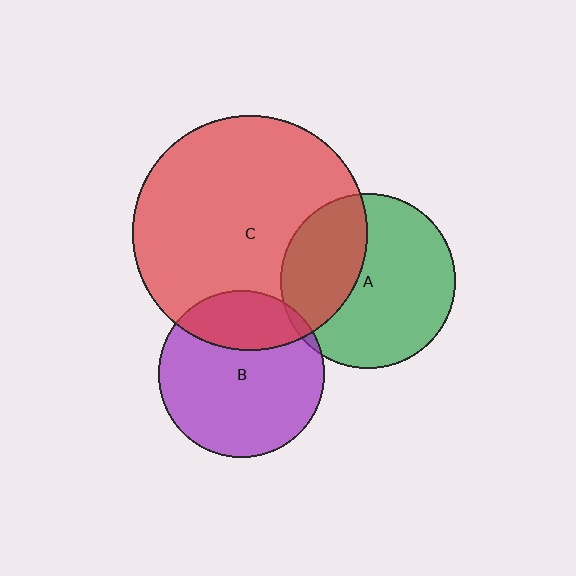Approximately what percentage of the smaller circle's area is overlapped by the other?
Approximately 5%.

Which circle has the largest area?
Circle C (red).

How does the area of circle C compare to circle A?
Approximately 1.8 times.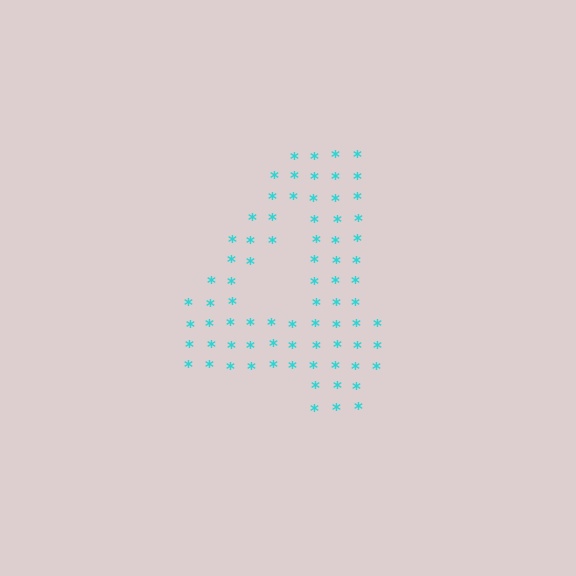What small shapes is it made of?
It is made of small asterisks.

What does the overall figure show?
The overall figure shows the digit 4.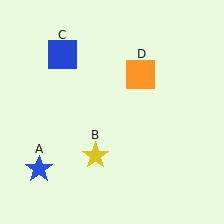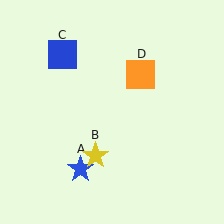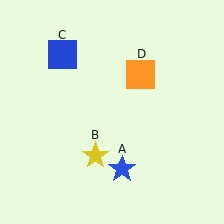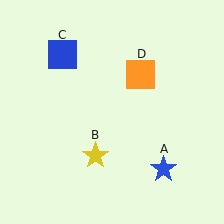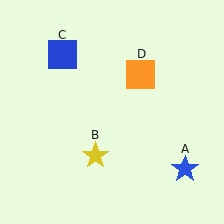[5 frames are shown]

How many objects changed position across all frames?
1 object changed position: blue star (object A).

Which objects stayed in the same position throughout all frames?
Yellow star (object B) and blue square (object C) and orange square (object D) remained stationary.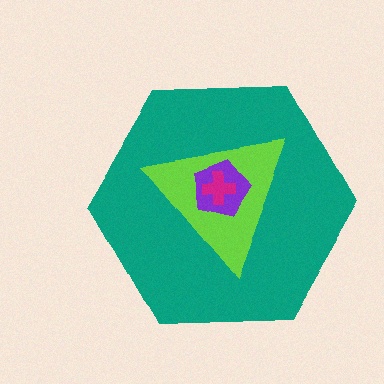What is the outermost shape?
The teal hexagon.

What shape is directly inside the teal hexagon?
The lime triangle.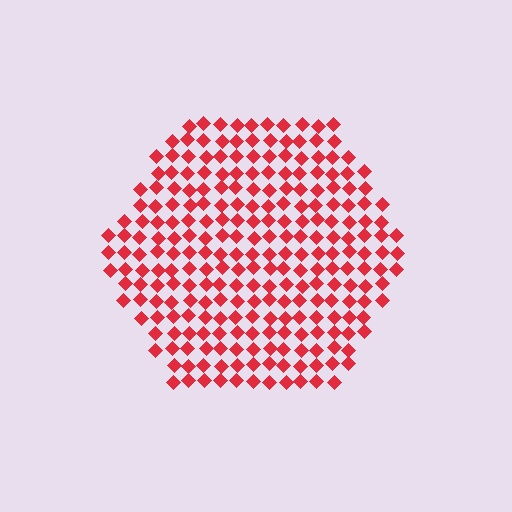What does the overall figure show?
The overall figure shows a hexagon.